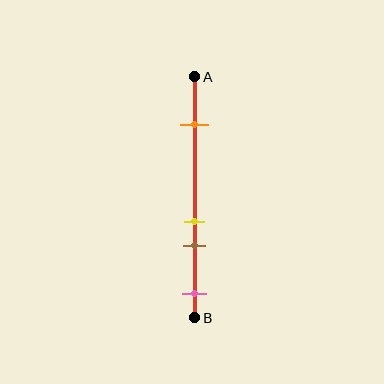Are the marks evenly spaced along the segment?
No, the marks are not evenly spaced.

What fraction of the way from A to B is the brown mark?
The brown mark is approximately 70% (0.7) of the way from A to B.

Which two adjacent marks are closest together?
The yellow and brown marks are the closest adjacent pair.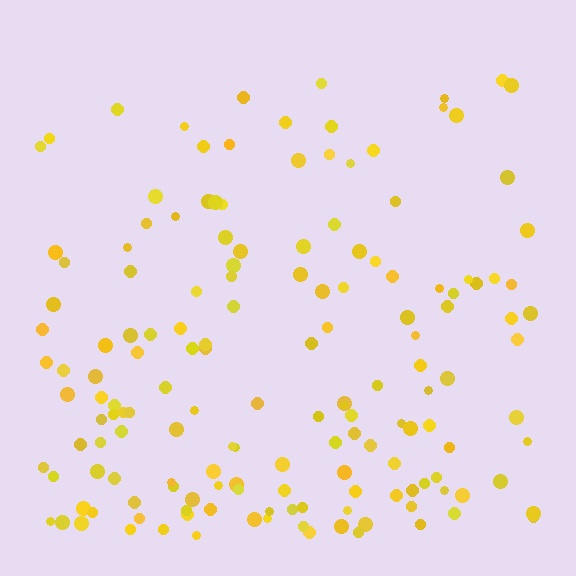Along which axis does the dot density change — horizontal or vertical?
Vertical.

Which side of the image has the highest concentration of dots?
The bottom.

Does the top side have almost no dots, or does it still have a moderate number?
Still a moderate number, just noticeably fewer than the bottom.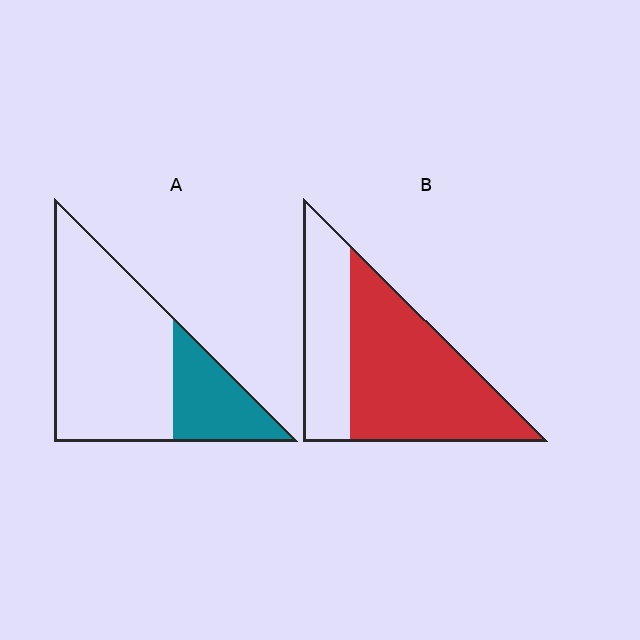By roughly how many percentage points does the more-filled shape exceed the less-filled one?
By roughly 40 percentage points (B over A).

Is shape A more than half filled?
No.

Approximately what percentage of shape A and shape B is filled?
A is approximately 25% and B is approximately 65%.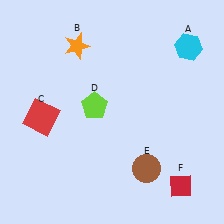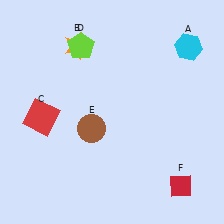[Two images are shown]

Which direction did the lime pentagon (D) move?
The lime pentagon (D) moved up.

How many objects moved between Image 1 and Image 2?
2 objects moved between the two images.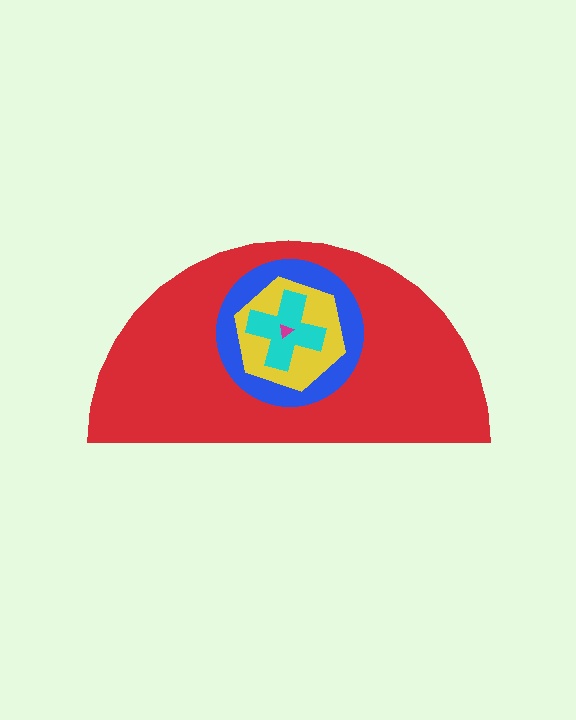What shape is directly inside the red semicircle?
The blue circle.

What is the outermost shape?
The red semicircle.